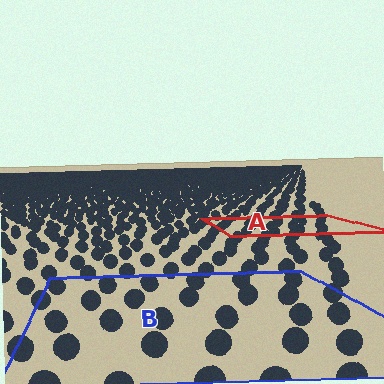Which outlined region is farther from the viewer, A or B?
Region A is farther from the viewer — the texture elements inside it appear smaller and more densely packed.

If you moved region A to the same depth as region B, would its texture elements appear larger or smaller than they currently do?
They would appear larger. At a closer depth, the same texture elements are projected at a bigger on-screen size.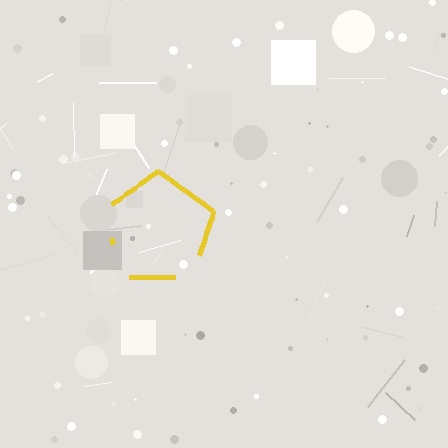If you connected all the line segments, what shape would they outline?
They would outline a pentagon.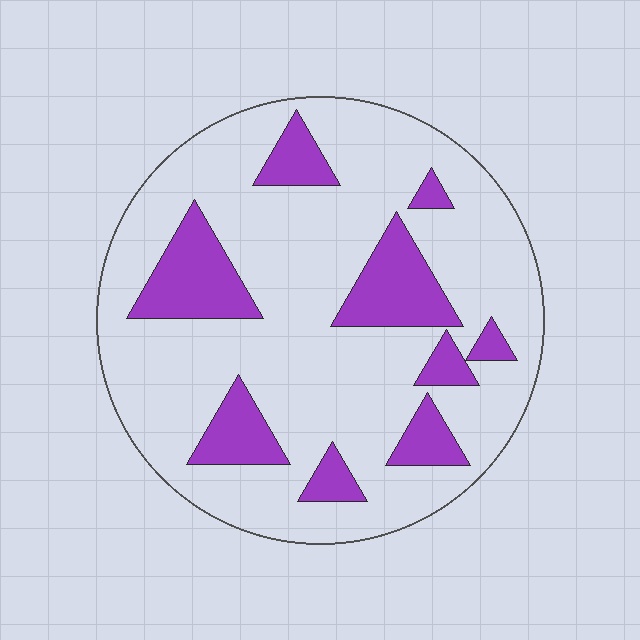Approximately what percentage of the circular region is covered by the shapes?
Approximately 20%.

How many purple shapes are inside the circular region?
9.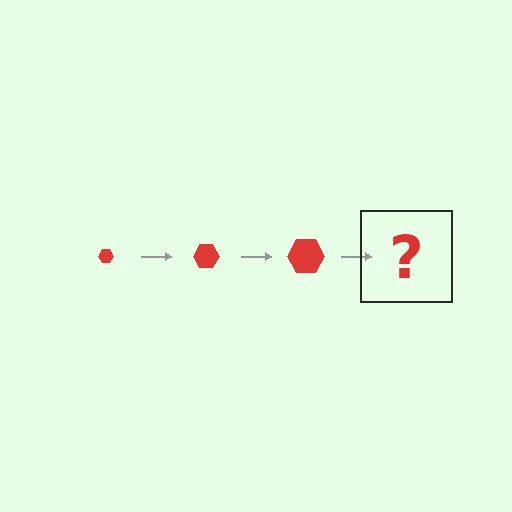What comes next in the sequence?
The next element should be a red hexagon, larger than the previous one.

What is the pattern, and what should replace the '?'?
The pattern is that the hexagon gets progressively larger each step. The '?' should be a red hexagon, larger than the previous one.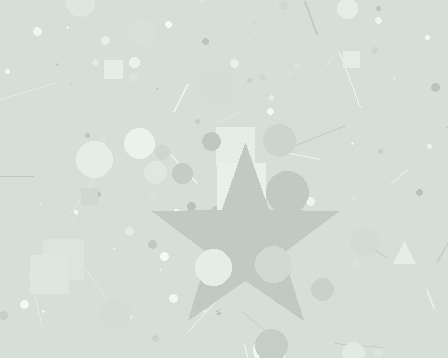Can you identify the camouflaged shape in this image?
The camouflaged shape is a star.